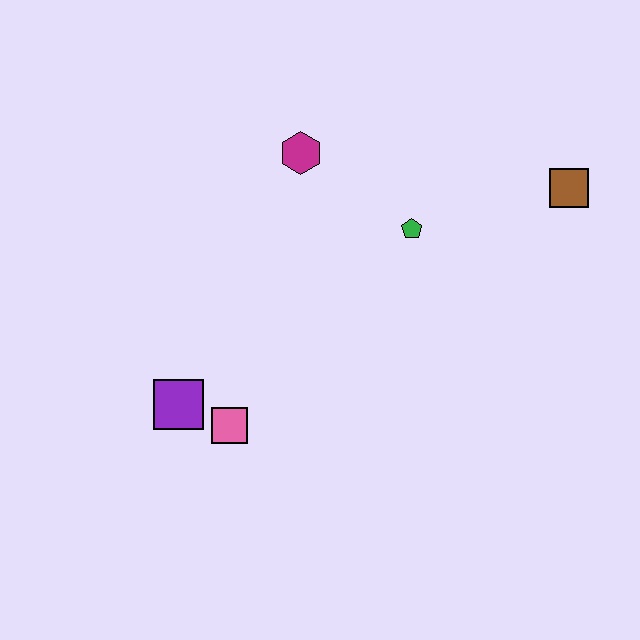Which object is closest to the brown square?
The green pentagon is closest to the brown square.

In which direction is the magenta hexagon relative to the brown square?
The magenta hexagon is to the left of the brown square.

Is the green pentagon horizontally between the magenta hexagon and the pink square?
No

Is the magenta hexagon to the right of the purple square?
Yes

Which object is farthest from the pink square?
The brown square is farthest from the pink square.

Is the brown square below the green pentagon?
No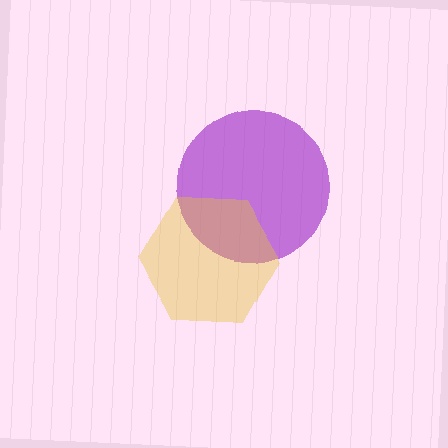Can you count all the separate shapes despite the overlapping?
Yes, there are 2 separate shapes.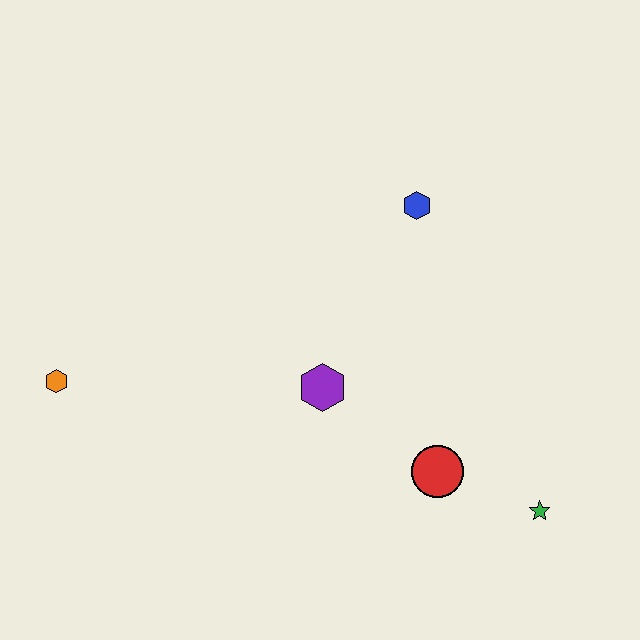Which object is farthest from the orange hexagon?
The green star is farthest from the orange hexagon.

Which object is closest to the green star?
The red circle is closest to the green star.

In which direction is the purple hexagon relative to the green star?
The purple hexagon is to the left of the green star.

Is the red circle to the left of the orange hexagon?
No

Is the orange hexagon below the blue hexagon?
Yes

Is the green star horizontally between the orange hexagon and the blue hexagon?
No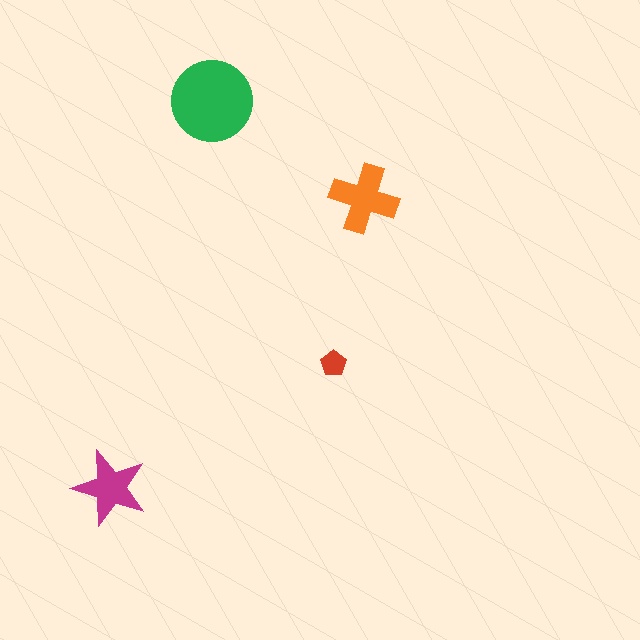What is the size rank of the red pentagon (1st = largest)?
4th.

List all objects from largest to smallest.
The green circle, the orange cross, the magenta star, the red pentagon.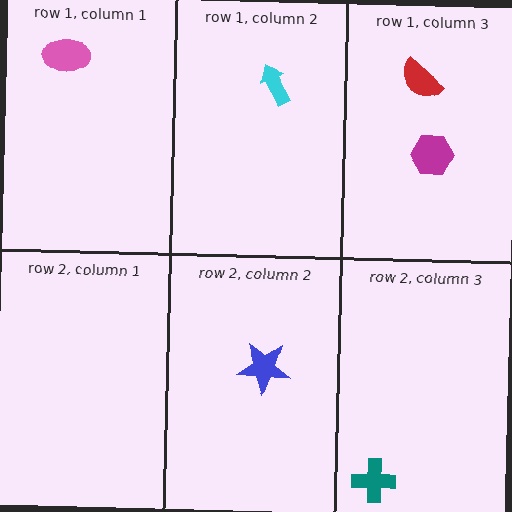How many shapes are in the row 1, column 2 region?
1.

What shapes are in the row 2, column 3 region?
The teal cross.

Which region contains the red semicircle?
The row 1, column 3 region.